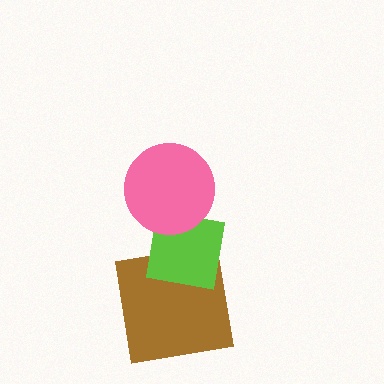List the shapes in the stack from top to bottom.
From top to bottom: the pink circle, the lime square, the brown square.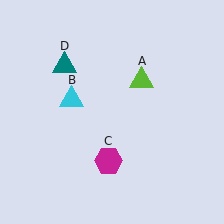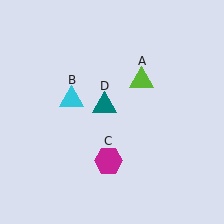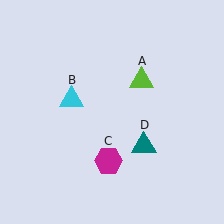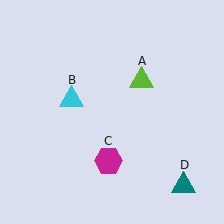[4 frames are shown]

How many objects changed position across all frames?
1 object changed position: teal triangle (object D).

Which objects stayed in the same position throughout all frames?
Lime triangle (object A) and cyan triangle (object B) and magenta hexagon (object C) remained stationary.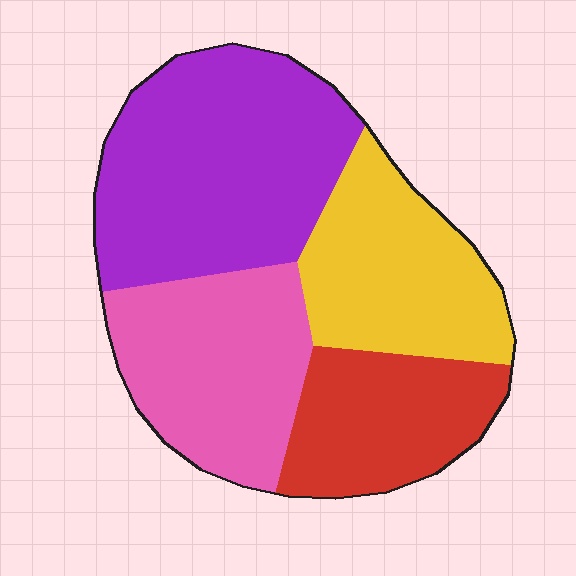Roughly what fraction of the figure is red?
Red covers about 20% of the figure.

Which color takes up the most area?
Purple, at roughly 35%.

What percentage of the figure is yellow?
Yellow takes up about one fifth (1/5) of the figure.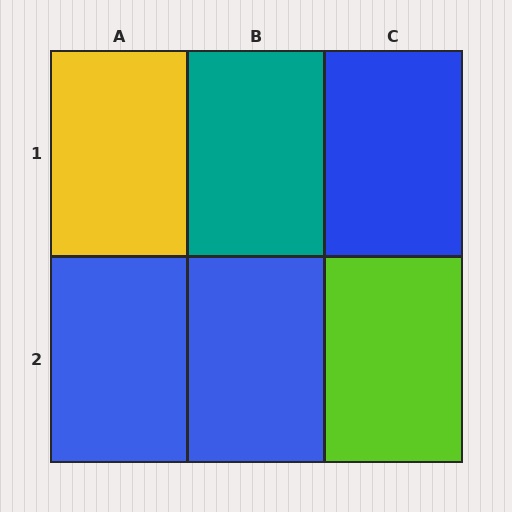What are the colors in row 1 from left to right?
Yellow, teal, blue.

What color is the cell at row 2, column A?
Blue.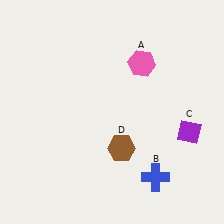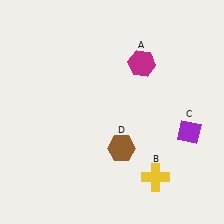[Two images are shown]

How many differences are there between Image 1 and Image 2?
There are 2 differences between the two images.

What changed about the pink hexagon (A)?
In Image 1, A is pink. In Image 2, it changed to magenta.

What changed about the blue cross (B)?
In Image 1, B is blue. In Image 2, it changed to yellow.